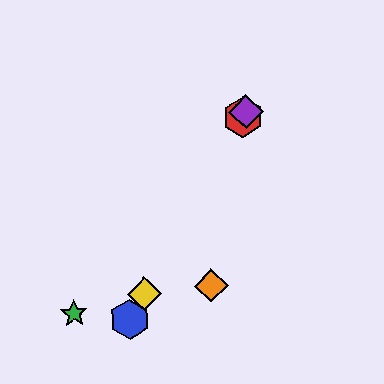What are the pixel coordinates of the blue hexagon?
The blue hexagon is at (130, 319).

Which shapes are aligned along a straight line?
The red hexagon, the blue hexagon, the yellow diamond, the purple diamond are aligned along a straight line.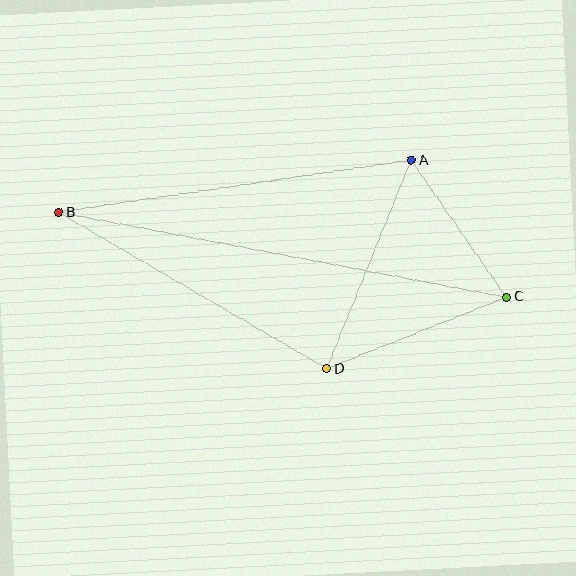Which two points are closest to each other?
Points A and C are closest to each other.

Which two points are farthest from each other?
Points B and C are farthest from each other.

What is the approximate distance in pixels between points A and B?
The distance between A and B is approximately 357 pixels.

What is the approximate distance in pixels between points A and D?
The distance between A and D is approximately 225 pixels.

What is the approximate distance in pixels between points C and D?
The distance between C and D is approximately 194 pixels.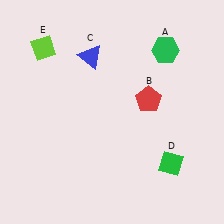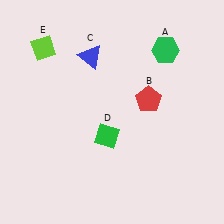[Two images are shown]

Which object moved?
The green diamond (D) moved left.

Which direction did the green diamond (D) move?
The green diamond (D) moved left.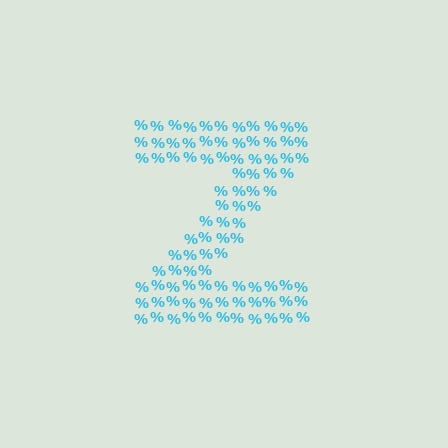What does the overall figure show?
The overall figure shows the letter Z.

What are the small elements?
The small elements are percent signs.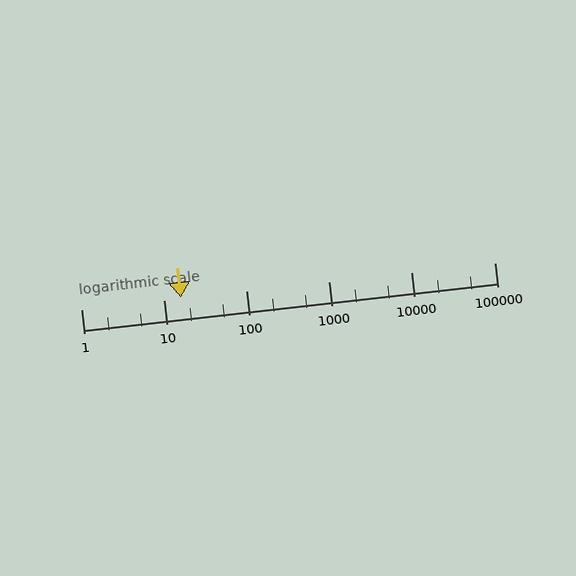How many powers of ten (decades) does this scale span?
The scale spans 5 decades, from 1 to 100000.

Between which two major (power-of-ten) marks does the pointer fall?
The pointer is between 10 and 100.